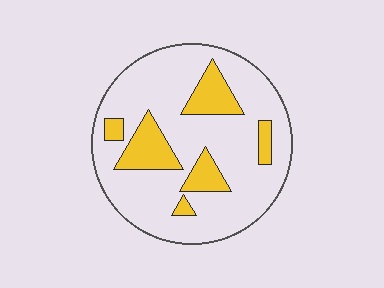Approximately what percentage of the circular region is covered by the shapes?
Approximately 20%.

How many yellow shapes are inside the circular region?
6.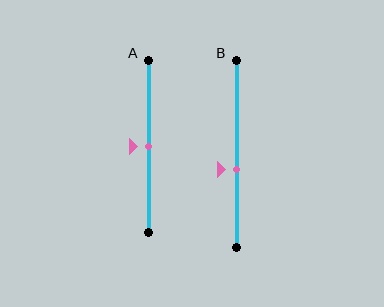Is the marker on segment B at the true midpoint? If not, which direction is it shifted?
No, the marker on segment B is shifted downward by about 9% of the segment length.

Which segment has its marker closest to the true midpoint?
Segment A has its marker closest to the true midpoint.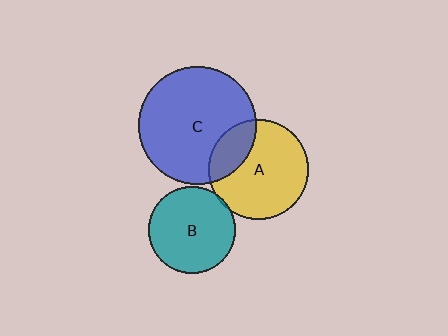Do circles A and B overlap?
Yes.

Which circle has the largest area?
Circle C (blue).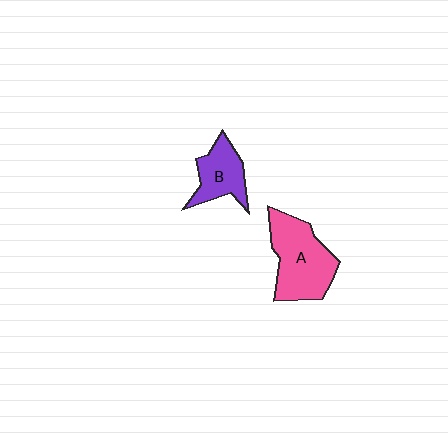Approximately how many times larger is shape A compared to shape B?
Approximately 1.7 times.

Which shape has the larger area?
Shape A (pink).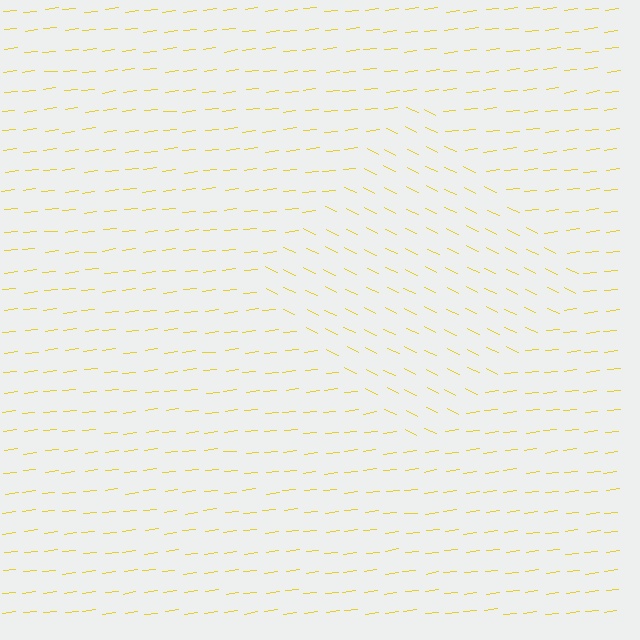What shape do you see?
I see a diamond.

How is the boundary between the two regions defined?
The boundary is defined purely by a change in line orientation (approximately 32 degrees difference). All lines are the same color and thickness.